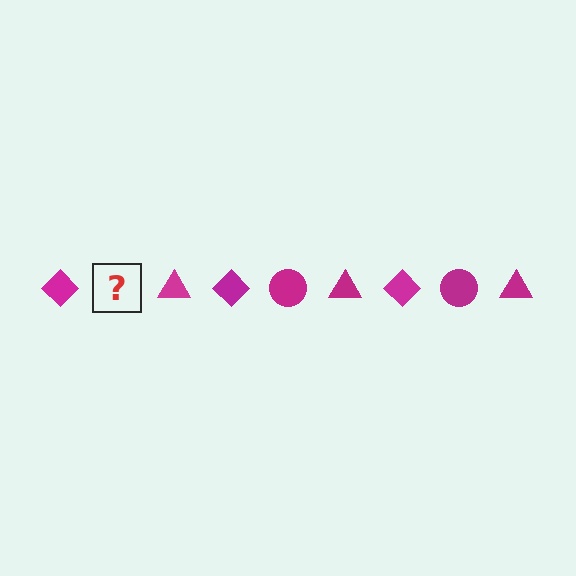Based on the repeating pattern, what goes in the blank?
The blank should be a magenta circle.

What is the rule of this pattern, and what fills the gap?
The rule is that the pattern cycles through diamond, circle, triangle shapes in magenta. The gap should be filled with a magenta circle.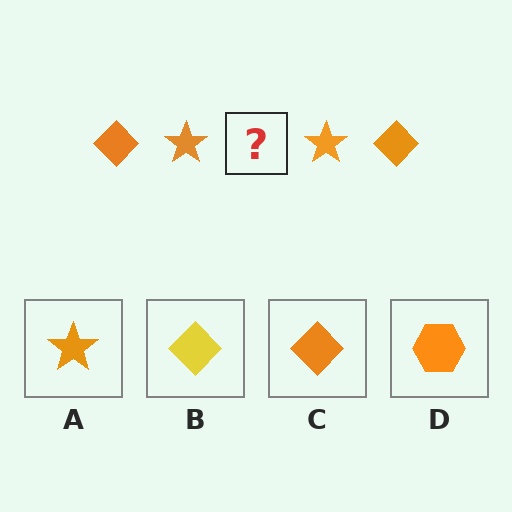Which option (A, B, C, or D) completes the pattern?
C.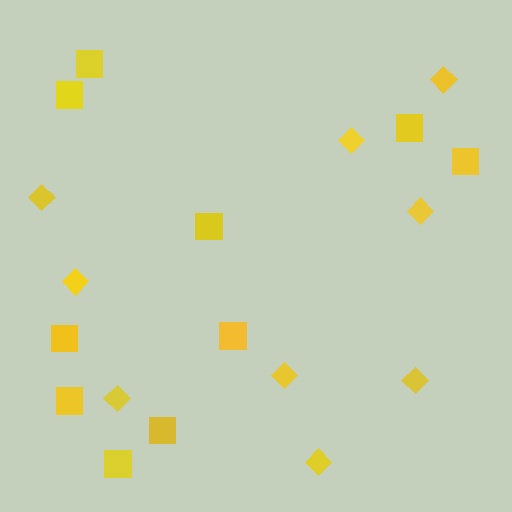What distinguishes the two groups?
There are 2 groups: one group of diamonds (9) and one group of squares (10).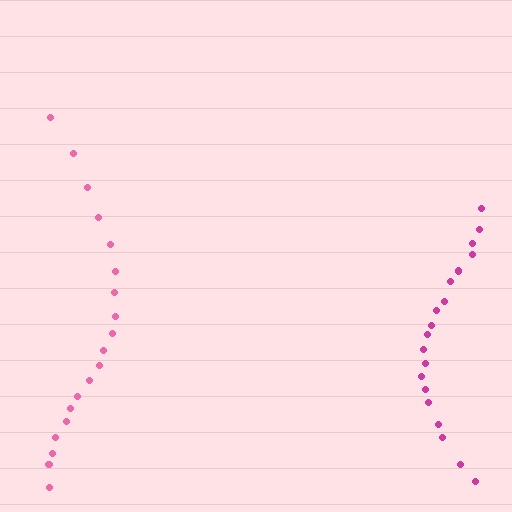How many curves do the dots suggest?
There are 2 distinct paths.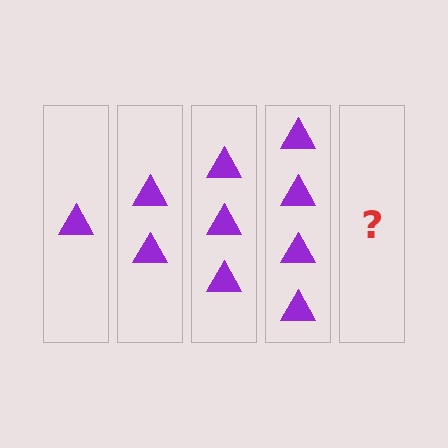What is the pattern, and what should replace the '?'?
The pattern is that each step adds one more triangle. The '?' should be 5 triangles.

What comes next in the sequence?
The next element should be 5 triangles.